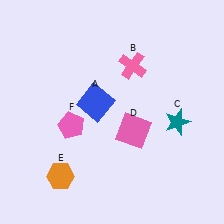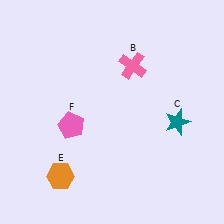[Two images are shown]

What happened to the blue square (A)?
The blue square (A) was removed in Image 2. It was in the top-left area of Image 1.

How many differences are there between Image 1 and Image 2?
There are 2 differences between the two images.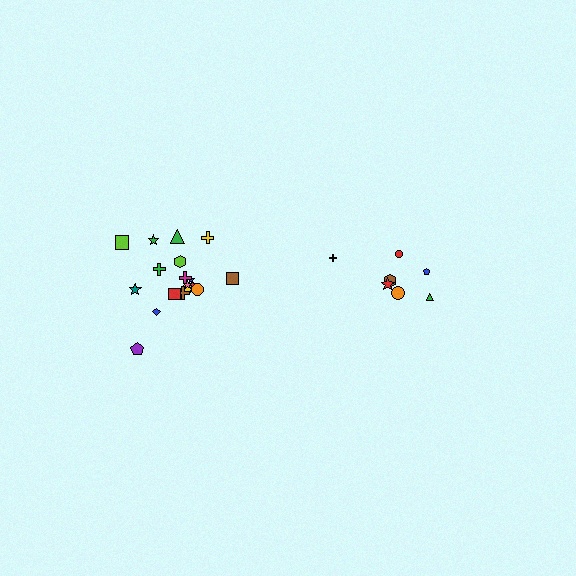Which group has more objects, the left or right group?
The left group.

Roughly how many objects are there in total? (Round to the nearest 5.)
Roughly 25 objects in total.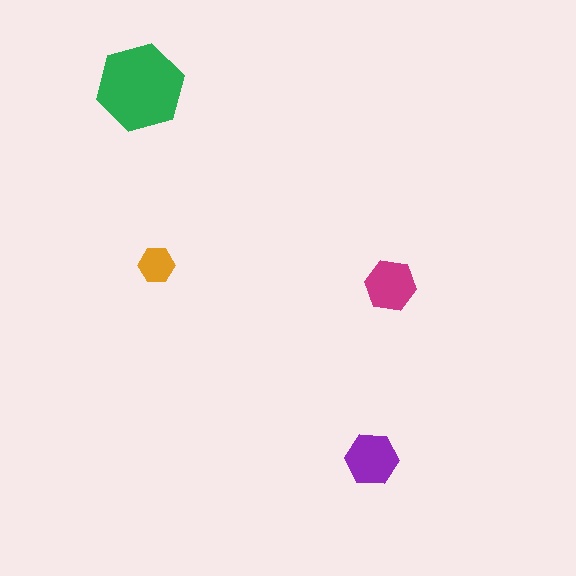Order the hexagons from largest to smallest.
the green one, the purple one, the magenta one, the orange one.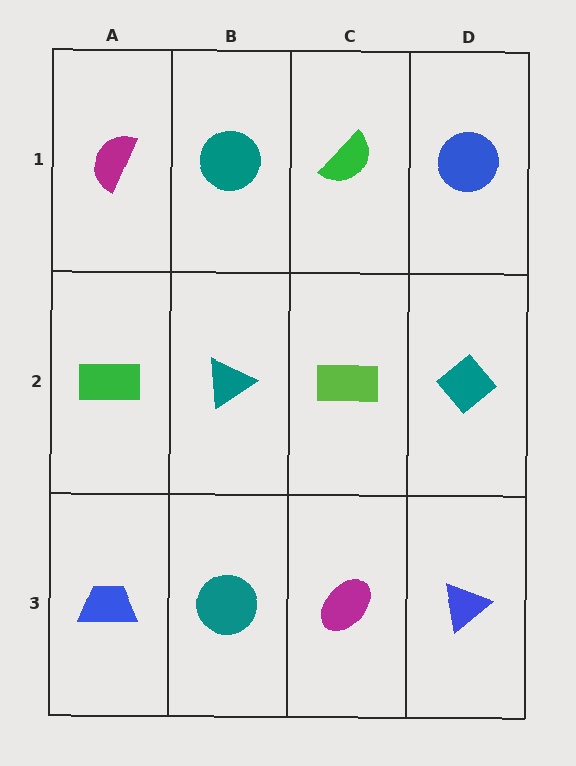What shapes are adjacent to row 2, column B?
A teal circle (row 1, column B), a teal circle (row 3, column B), a green rectangle (row 2, column A), a lime rectangle (row 2, column C).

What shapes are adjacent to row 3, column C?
A lime rectangle (row 2, column C), a teal circle (row 3, column B), a blue triangle (row 3, column D).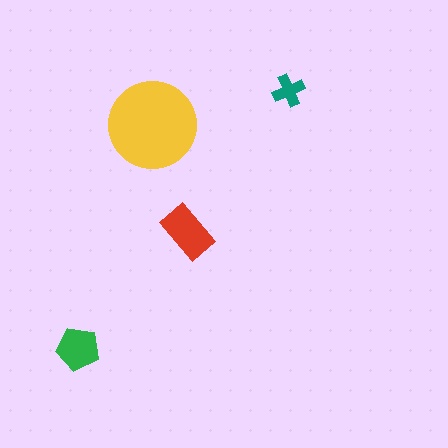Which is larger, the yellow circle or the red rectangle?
The yellow circle.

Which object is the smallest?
The teal cross.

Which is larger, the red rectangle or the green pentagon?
The red rectangle.